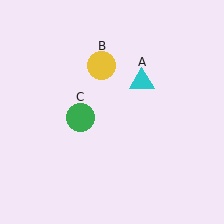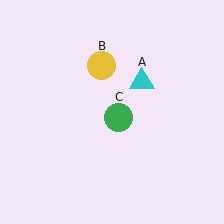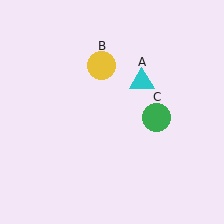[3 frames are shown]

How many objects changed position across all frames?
1 object changed position: green circle (object C).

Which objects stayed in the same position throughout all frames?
Cyan triangle (object A) and yellow circle (object B) remained stationary.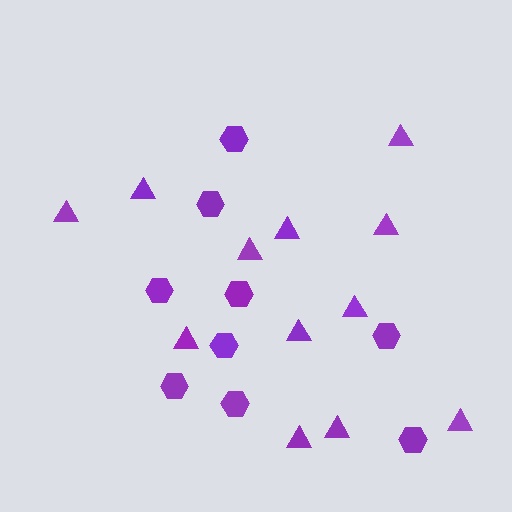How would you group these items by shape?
There are 2 groups: one group of triangles (12) and one group of hexagons (9).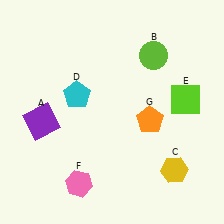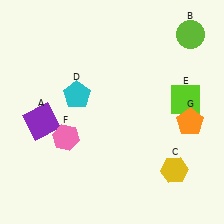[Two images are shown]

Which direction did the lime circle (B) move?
The lime circle (B) moved right.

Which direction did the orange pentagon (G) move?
The orange pentagon (G) moved right.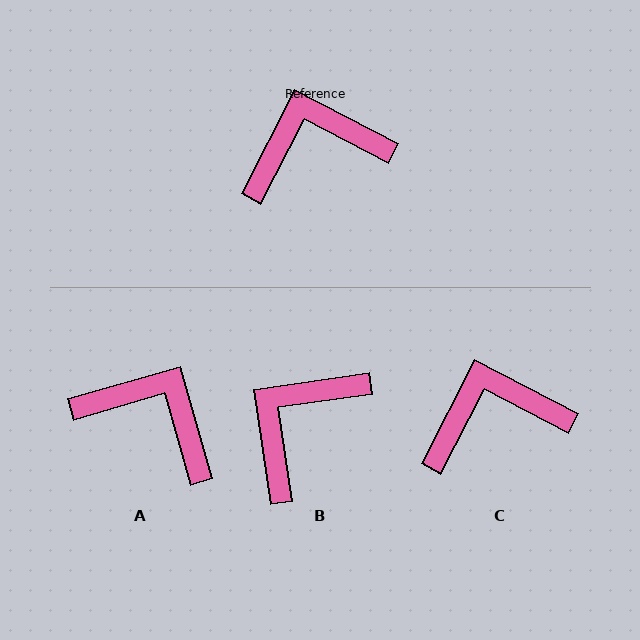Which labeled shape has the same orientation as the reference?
C.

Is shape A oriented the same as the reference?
No, it is off by about 47 degrees.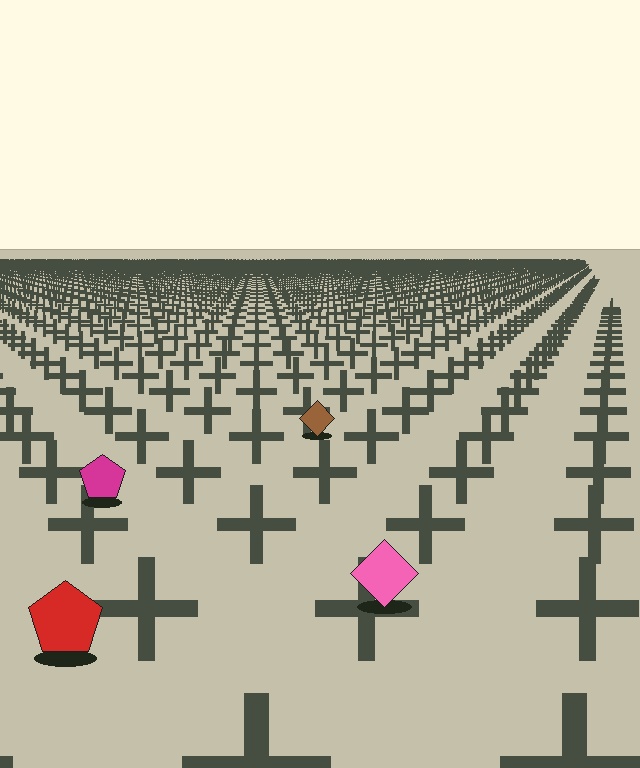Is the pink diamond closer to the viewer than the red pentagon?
No. The red pentagon is closer — you can tell from the texture gradient: the ground texture is coarser near it.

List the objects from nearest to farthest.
From nearest to farthest: the red pentagon, the pink diamond, the magenta pentagon, the brown diamond.